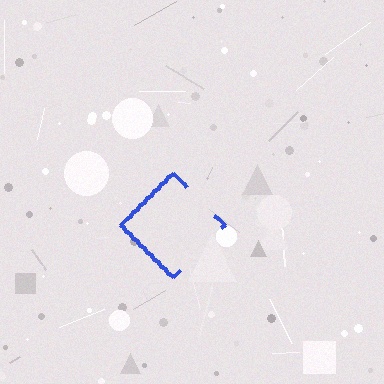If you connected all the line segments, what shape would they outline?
They would outline a diamond.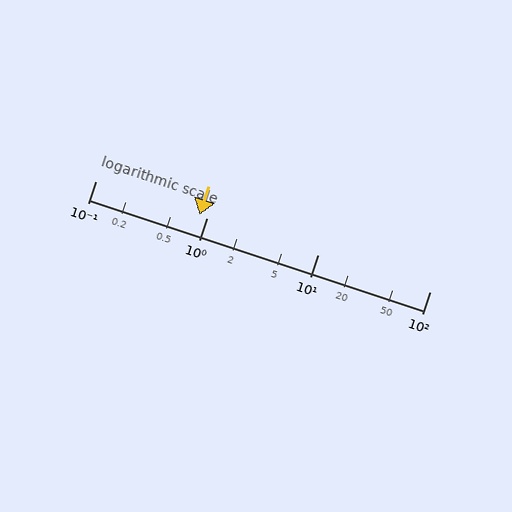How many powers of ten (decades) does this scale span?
The scale spans 3 decades, from 0.1 to 100.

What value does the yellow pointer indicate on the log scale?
The pointer indicates approximately 0.86.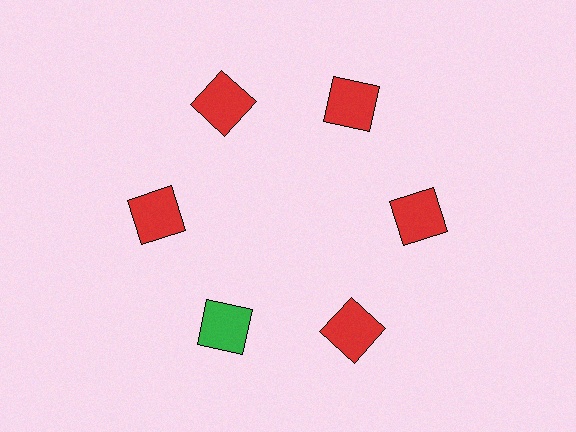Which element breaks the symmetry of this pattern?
The green square at roughly the 7 o'clock position breaks the symmetry. All other shapes are red squares.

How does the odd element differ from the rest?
It has a different color: green instead of red.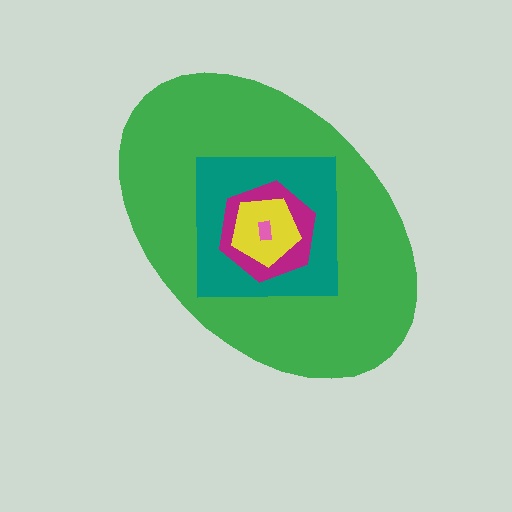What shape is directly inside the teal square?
The magenta hexagon.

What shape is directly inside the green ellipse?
The teal square.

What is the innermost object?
The pink rectangle.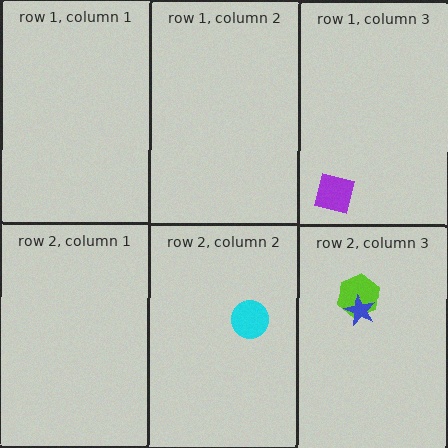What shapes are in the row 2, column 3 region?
The lime hexagon, the blue star.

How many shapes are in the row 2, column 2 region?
1.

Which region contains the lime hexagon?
The row 2, column 3 region.